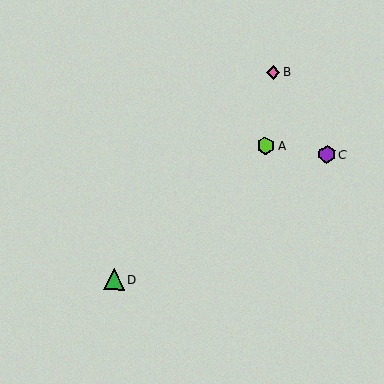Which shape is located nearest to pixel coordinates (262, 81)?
The pink diamond (labeled B) at (273, 72) is nearest to that location.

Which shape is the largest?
The green triangle (labeled D) is the largest.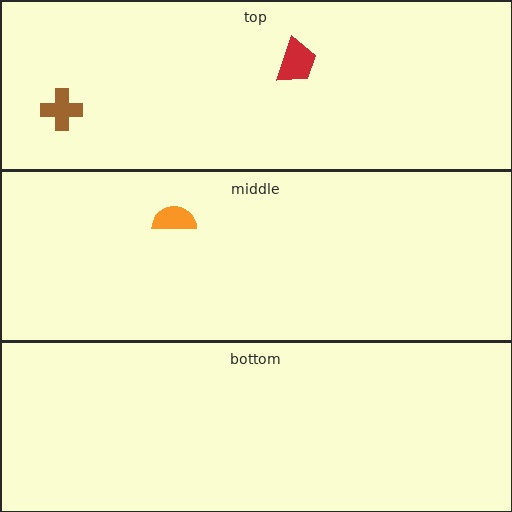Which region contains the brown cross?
The top region.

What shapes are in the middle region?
The orange semicircle.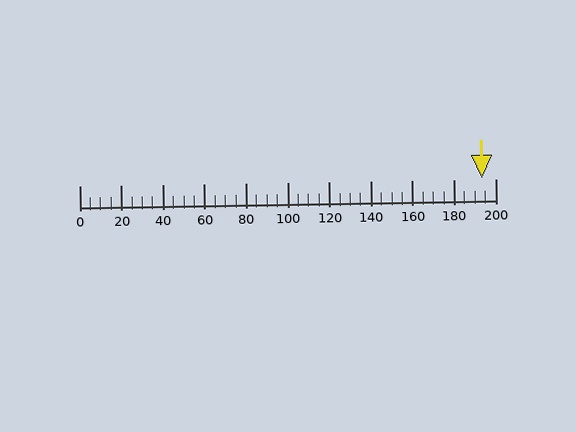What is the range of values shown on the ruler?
The ruler shows values from 0 to 200.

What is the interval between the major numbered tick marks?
The major tick marks are spaced 20 units apart.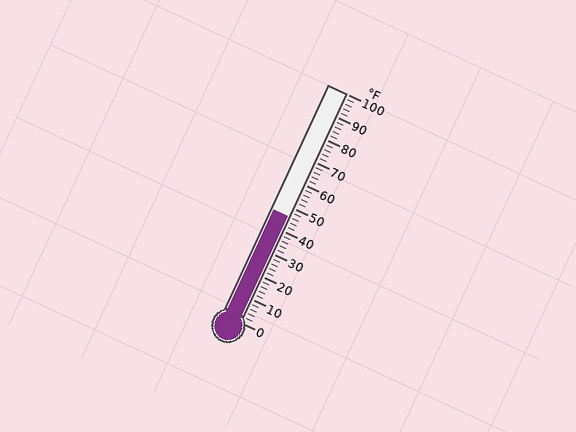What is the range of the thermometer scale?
The thermometer scale ranges from 0°F to 100°F.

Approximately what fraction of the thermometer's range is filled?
The thermometer is filled to approximately 45% of its range.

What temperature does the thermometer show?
The thermometer shows approximately 46°F.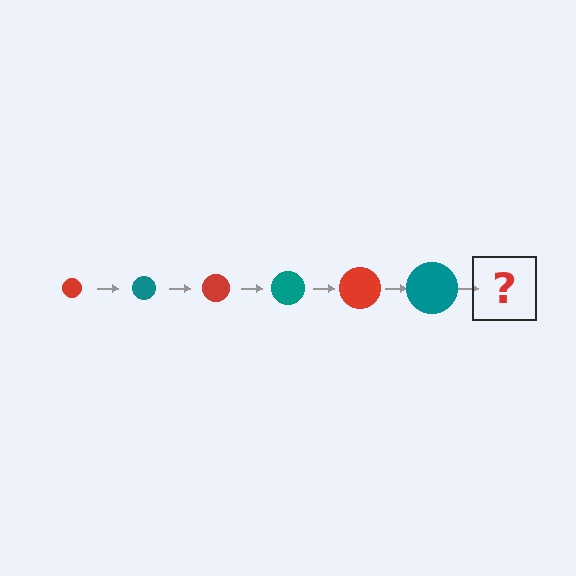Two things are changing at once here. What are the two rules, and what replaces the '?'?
The two rules are that the circle grows larger each step and the color cycles through red and teal. The '?' should be a red circle, larger than the previous one.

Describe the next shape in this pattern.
It should be a red circle, larger than the previous one.